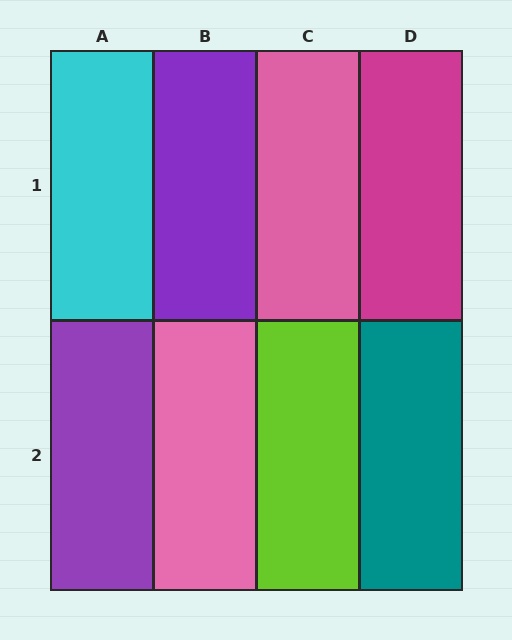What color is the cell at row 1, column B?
Purple.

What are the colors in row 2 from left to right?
Purple, pink, lime, teal.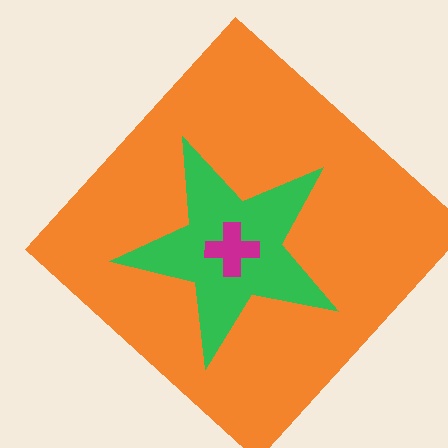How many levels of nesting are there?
3.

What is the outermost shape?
The orange diamond.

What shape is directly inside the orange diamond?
The green star.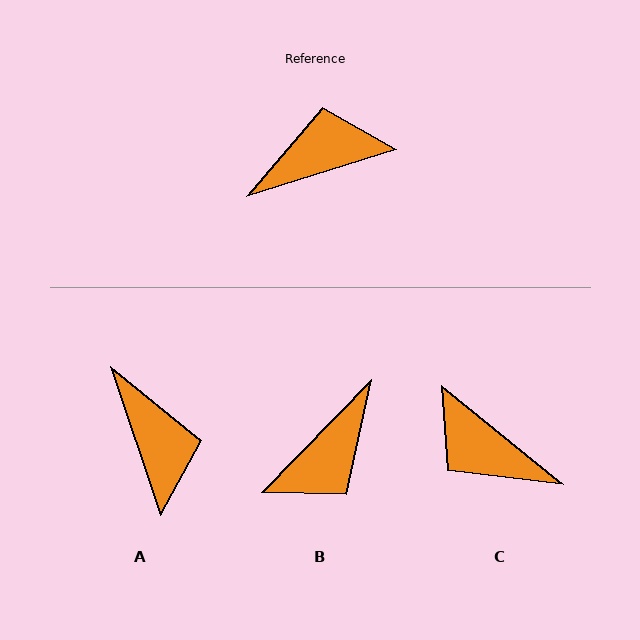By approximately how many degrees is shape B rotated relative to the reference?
Approximately 152 degrees clockwise.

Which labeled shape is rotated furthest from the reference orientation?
B, about 152 degrees away.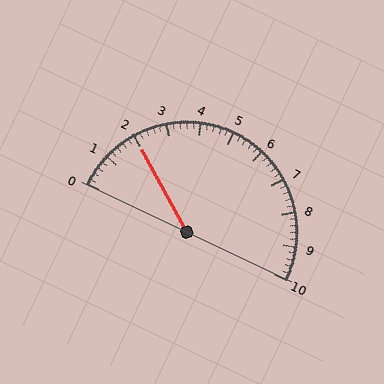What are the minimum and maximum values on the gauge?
The gauge ranges from 0 to 10.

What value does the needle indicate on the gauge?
The needle indicates approximately 2.0.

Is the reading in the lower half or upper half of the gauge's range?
The reading is in the lower half of the range (0 to 10).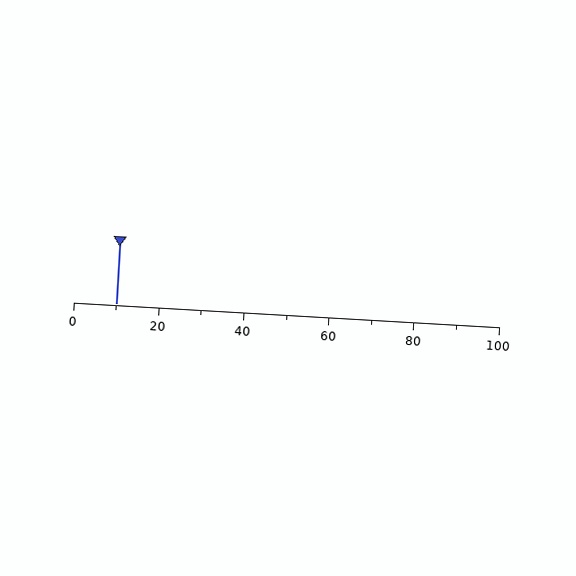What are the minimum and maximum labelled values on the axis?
The axis runs from 0 to 100.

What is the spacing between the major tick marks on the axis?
The major ticks are spaced 20 apart.